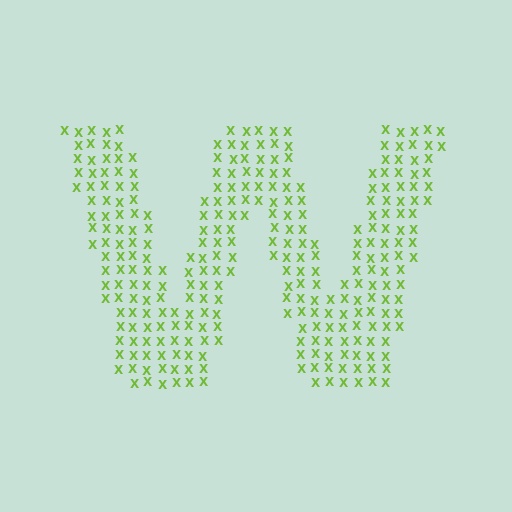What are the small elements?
The small elements are letter X's.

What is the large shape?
The large shape is the letter W.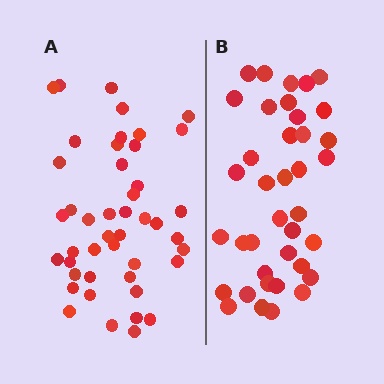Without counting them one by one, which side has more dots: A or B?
Region A (the left region) has more dots.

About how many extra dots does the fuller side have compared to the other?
Region A has roughly 8 or so more dots than region B.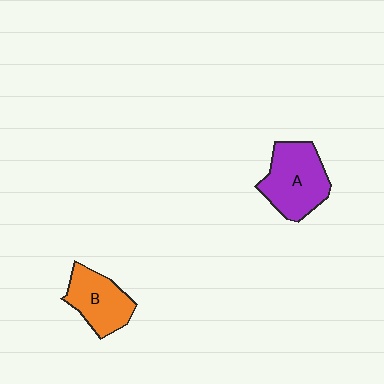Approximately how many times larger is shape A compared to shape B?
Approximately 1.3 times.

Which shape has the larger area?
Shape A (purple).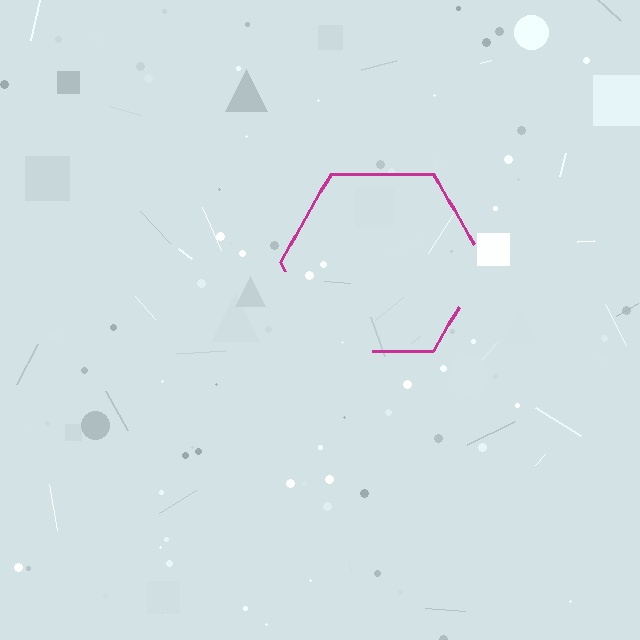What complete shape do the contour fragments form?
The contour fragments form a hexagon.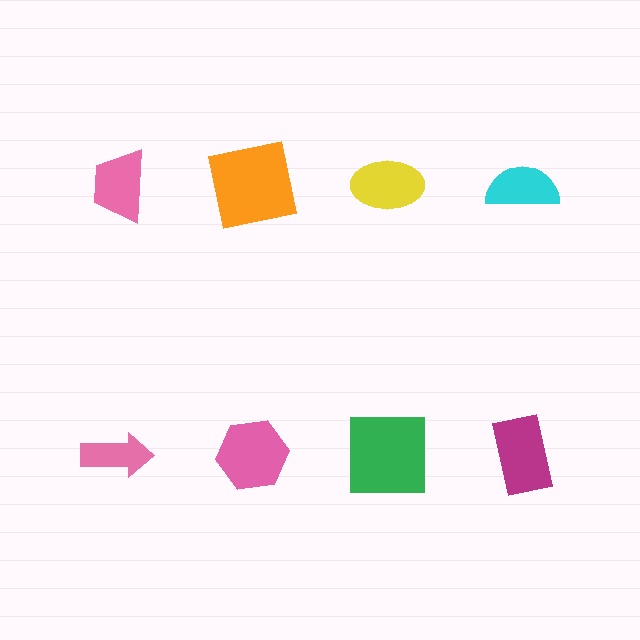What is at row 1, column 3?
A yellow ellipse.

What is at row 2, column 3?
A green square.